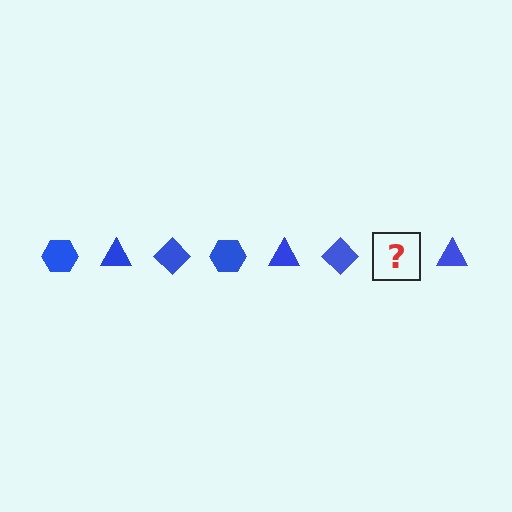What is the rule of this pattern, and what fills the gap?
The rule is that the pattern cycles through hexagon, triangle, diamond shapes in blue. The gap should be filled with a blue hexagon.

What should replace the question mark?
The question mark should be replaced with a blue hexagon.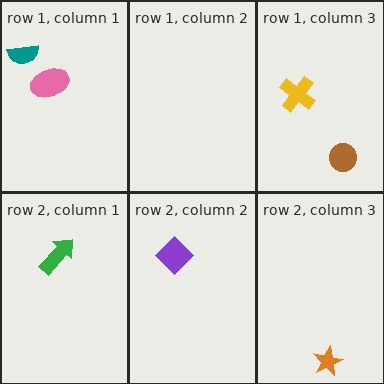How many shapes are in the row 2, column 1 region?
1.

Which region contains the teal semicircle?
The row 1, column 1 region.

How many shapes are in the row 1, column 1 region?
2.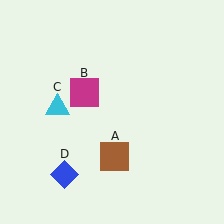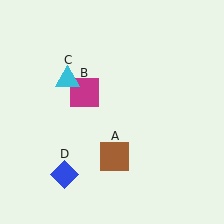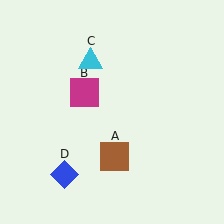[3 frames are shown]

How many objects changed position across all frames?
1 object changed position: cyan triangle (object C).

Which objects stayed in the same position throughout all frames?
Brown square (object A) and magenta square (object B) and blue diamond (object D) remained stationary.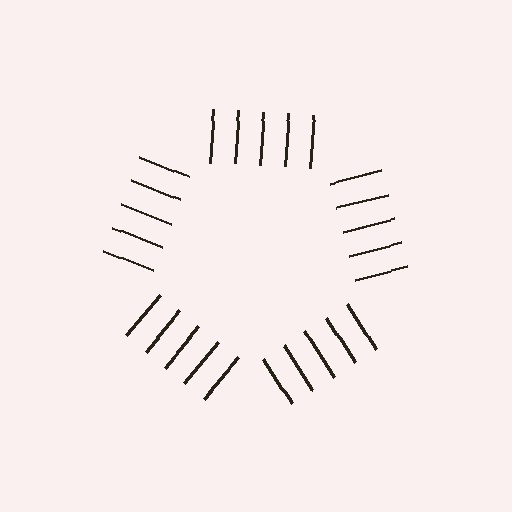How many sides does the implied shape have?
5 sides — the line-ends trace a pentagon.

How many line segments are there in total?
25 — 5 along each of the 5 edges.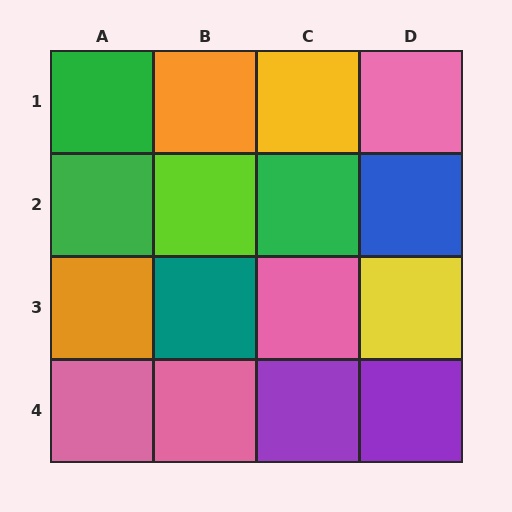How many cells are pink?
4 cells are pink.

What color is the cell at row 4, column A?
Pink.